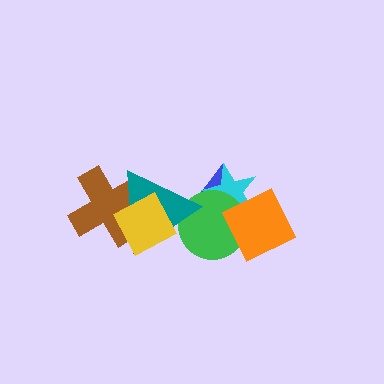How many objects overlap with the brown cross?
2 objects overlap with the brown cross.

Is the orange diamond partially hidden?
No, no other shape covers it.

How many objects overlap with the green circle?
4 objects overlap with the green circle.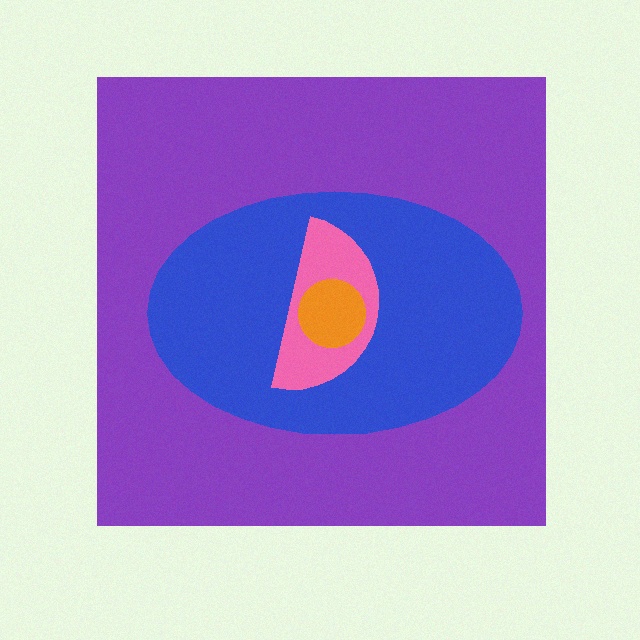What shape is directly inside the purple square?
The blue ellipse.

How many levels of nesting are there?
4.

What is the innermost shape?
The orange circle.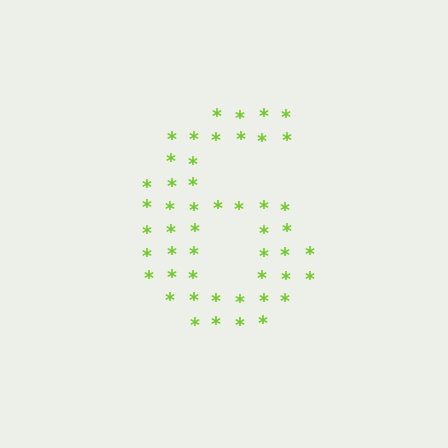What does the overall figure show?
The overall figure shows the digit 6.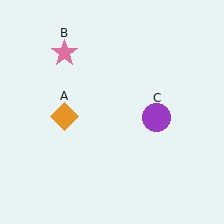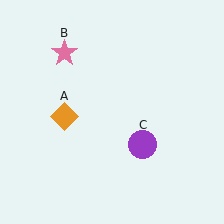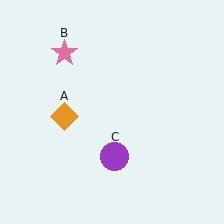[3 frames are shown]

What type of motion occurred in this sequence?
The purple circle (object C) rotated clockwise around the center of the scene.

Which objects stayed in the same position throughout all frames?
Orange diamond (object A) and pink star (object B) remained stationary.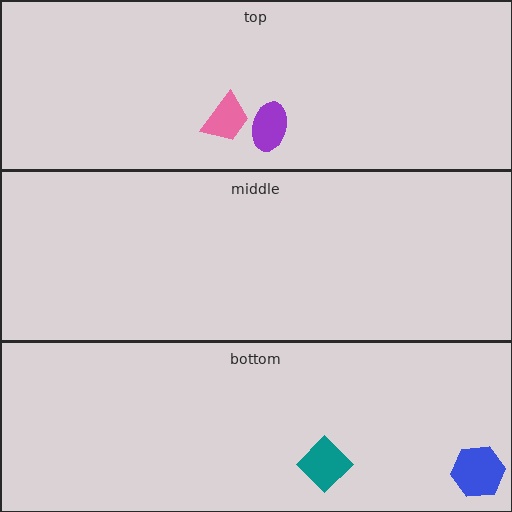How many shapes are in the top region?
2.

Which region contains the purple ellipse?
The top region.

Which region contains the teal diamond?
The bottom region.